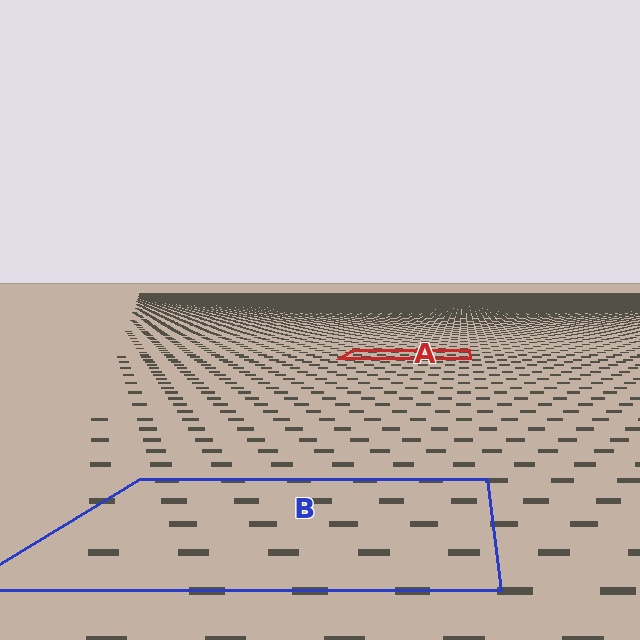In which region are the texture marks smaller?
The texture marks are smaller in region A, because it is farther away.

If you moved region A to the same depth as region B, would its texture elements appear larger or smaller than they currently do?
They would appear larger. At a closer depth, the same texture elements are projected at a bigger on-screen size.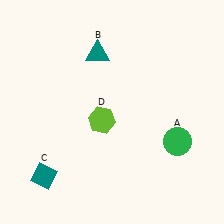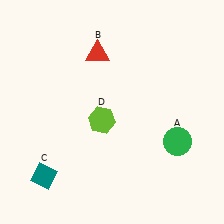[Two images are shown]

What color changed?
The triangle (B) changed from teal in Image 1 to red in Image 2.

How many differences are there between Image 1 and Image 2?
There is 1 difference between the two images.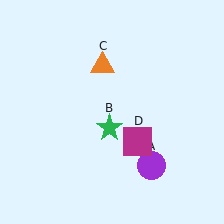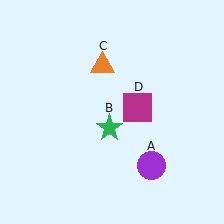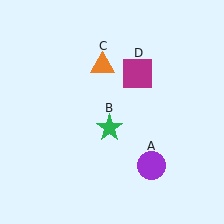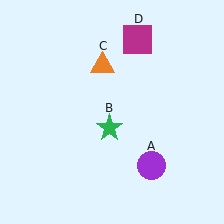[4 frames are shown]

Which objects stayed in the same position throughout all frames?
Purple circle (object A) and green star (object B) and orange triangle (object C) remained stationary.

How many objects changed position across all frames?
1 object changed position: magenta square (object D).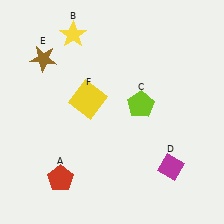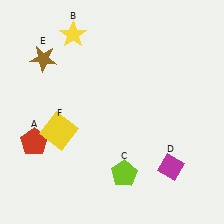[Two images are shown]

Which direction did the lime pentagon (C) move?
The lime pentagon (C) moved down.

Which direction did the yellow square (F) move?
The yellow square (F) moved down.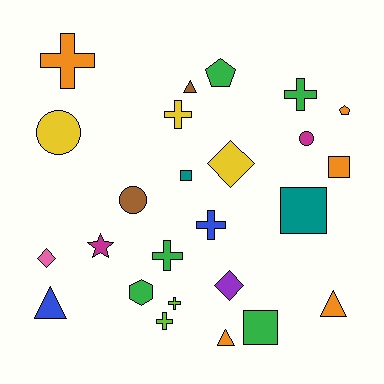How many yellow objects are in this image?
There are 3 yellow objects.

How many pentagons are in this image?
There are 2 pentagons.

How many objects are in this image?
There are 25 objects.